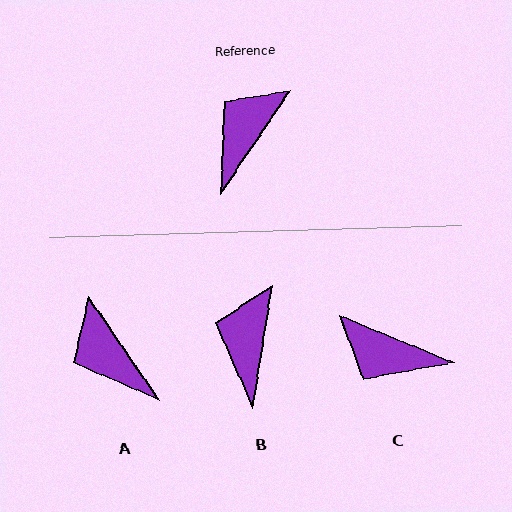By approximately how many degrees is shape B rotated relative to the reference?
Approximately 25 degrees counter-clockwise.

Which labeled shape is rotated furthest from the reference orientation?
C, about 102 degrees away.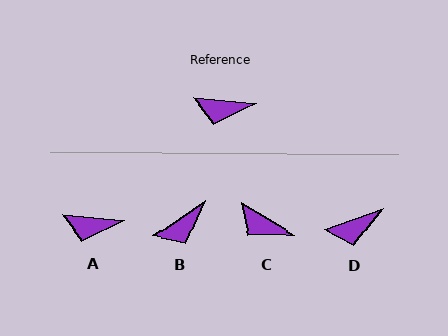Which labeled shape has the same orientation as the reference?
A.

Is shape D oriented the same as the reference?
No, it is off by about 25 degrees.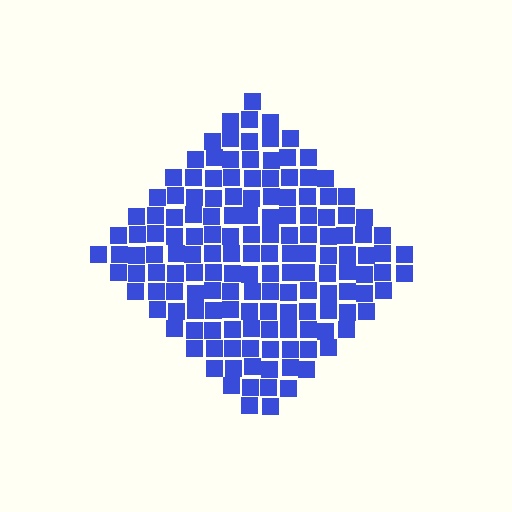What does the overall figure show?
The overall figure shows a diamond.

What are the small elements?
The small elements are squares.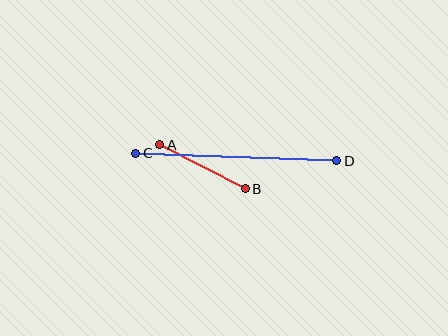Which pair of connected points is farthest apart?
Points C and D are farthest apart.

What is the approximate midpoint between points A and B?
The midpoint is at approximately (203, 167) pixels.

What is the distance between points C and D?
The distance is approximately 201 pixels.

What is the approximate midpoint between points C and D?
The midpoint is at approximately (236, 157) pixels.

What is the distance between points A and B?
The distance is approximately 96 pixels.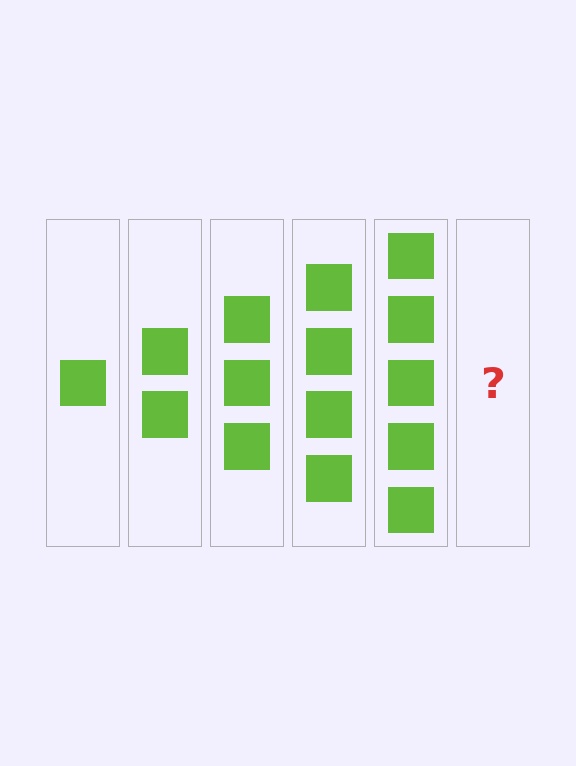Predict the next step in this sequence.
The next step is 6 squares.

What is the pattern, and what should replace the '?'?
The pattern is that each step adds one more square. The '?' should be 6 squares.